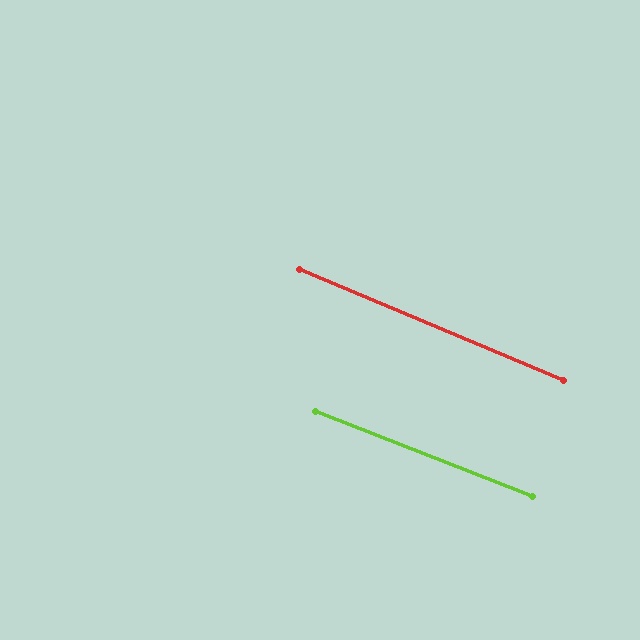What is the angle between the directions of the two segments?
Approximately 2 degrees.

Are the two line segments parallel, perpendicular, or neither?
Parallel — their directions differ by only 1.7°.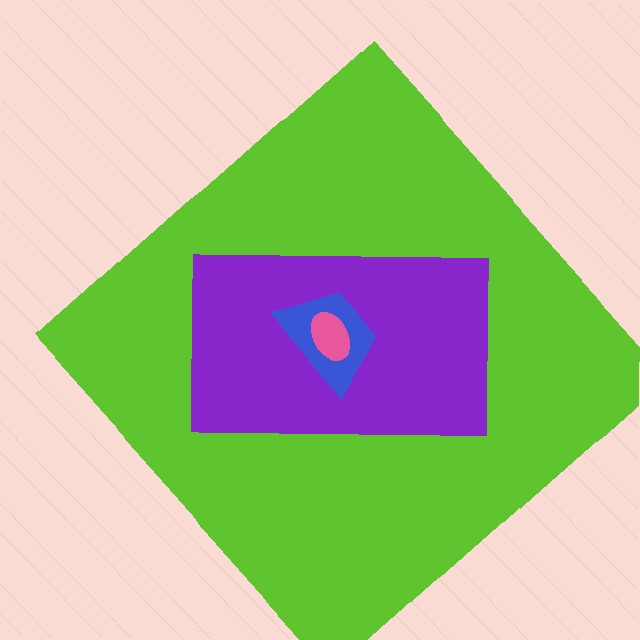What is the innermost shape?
The pink ellipse.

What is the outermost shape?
The lime diamond.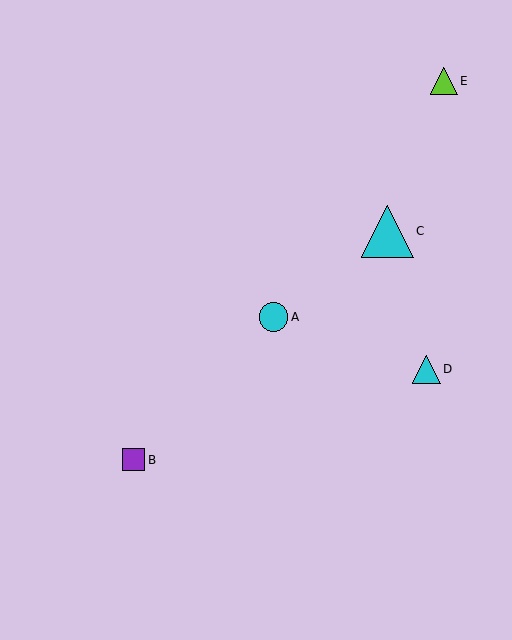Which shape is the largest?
The cyan triangle (labeled C) is the largest.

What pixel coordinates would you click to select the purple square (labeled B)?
Click at (134, 460) to select the purple square B.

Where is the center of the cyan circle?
The center of the cyan circle is at (274, 317).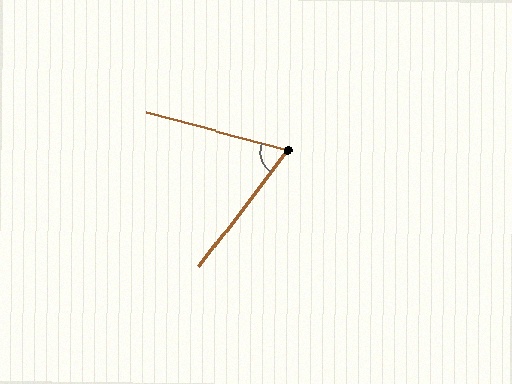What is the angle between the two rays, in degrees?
Approximately 68 degrees.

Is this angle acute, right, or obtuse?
It is acute.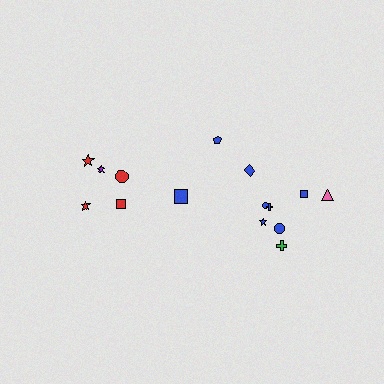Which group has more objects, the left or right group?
The right group.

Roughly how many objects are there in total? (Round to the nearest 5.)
Roughly 15 objects in total.